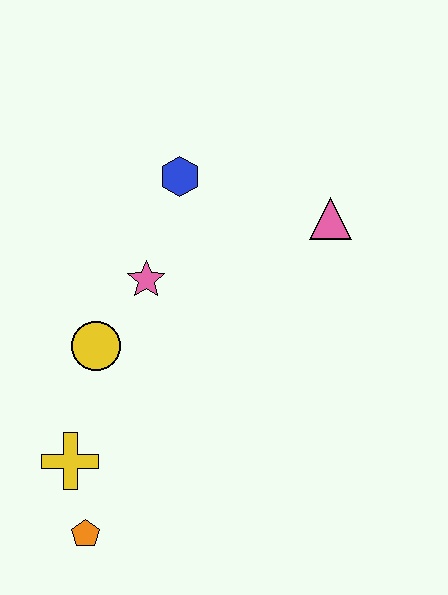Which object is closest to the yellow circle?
The pink star is closest to the yellow circle.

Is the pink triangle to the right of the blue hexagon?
Yes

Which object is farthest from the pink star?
The orange pentagon is farthest from the pink star.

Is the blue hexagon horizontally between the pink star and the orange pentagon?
No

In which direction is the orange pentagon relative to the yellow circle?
The orange pentagon is below the yellow circle.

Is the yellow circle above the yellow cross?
Yes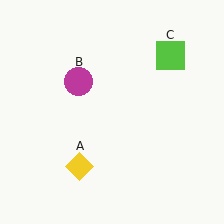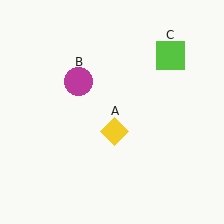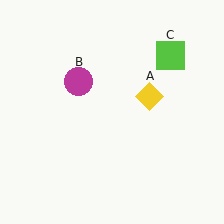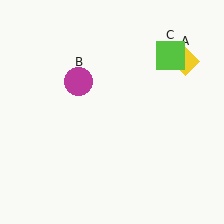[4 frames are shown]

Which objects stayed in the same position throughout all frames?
Magenta circle (object B) and lime square (object C) remained stationary.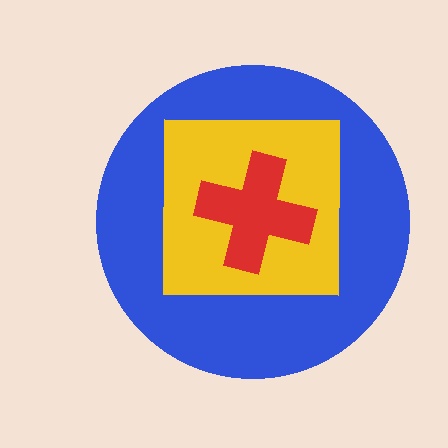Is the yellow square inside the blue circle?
Yes.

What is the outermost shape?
The blue circle.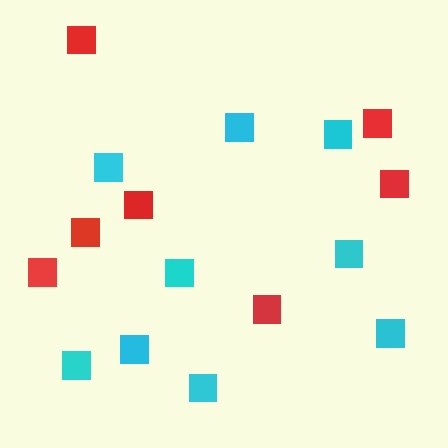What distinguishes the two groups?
There are 2 groups: one group of cyan squares (9) and one group of red squares (7).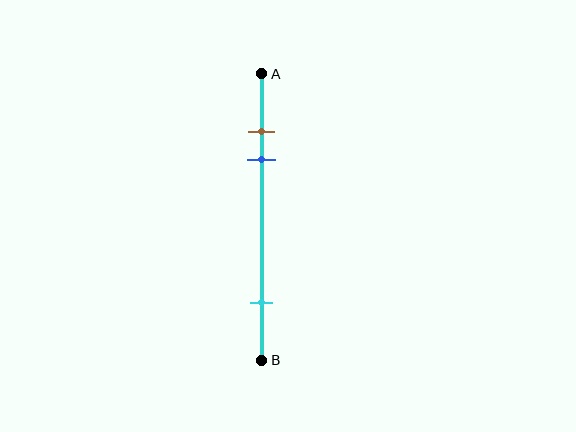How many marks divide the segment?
There are 3 marks dividing the segment.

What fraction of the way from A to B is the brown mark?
The brown mark is approximately 20% (0.2) of the way from A to B.